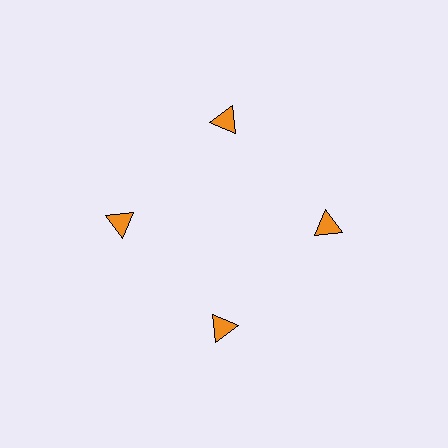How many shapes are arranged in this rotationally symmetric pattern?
There are 4 shapes, arranged in 4 groups of 1.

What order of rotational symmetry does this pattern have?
This pattern has 4-fold rotational symmetry.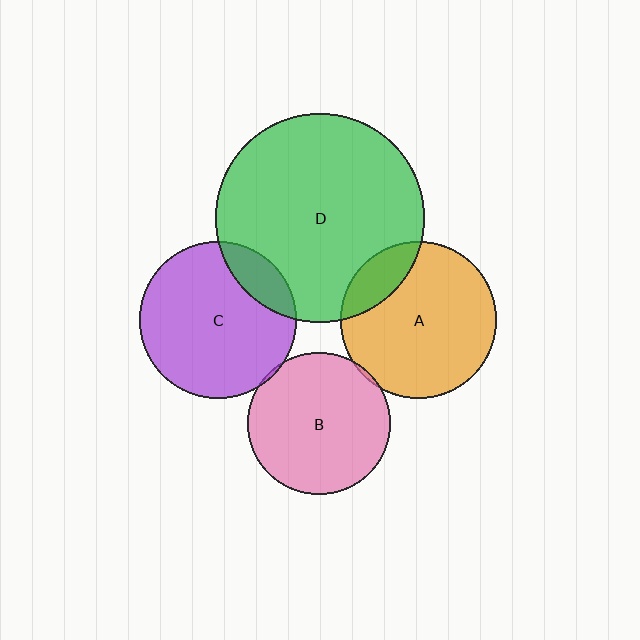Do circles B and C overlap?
Yes.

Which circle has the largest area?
Circle D (green).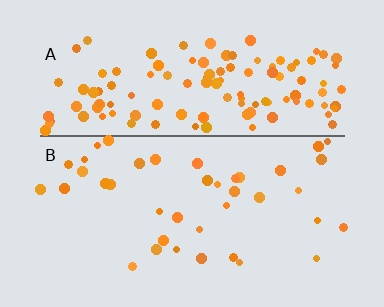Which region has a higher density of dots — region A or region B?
A (the top).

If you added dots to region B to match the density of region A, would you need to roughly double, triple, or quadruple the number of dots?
Approximately triple.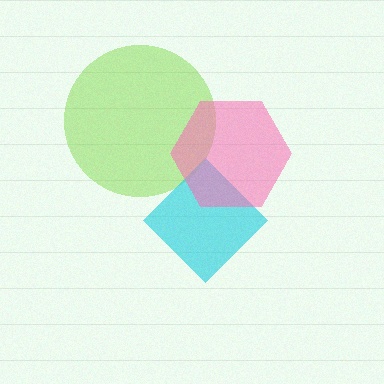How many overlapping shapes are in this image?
There are 3 overlapping shapes in the image.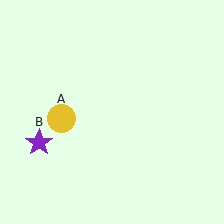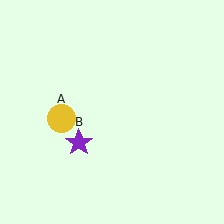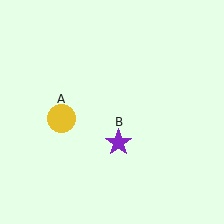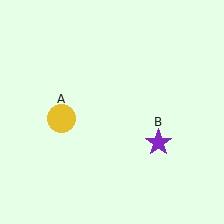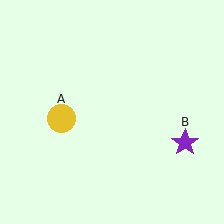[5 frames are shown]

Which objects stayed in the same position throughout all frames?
Yellow circle (object A) remained stationary.